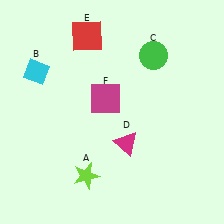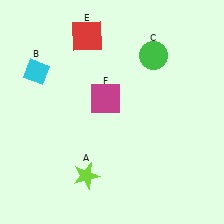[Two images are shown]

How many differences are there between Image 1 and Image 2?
There is 1 difference between the two images.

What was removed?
The magenta triangle (D) was removed in Image 2.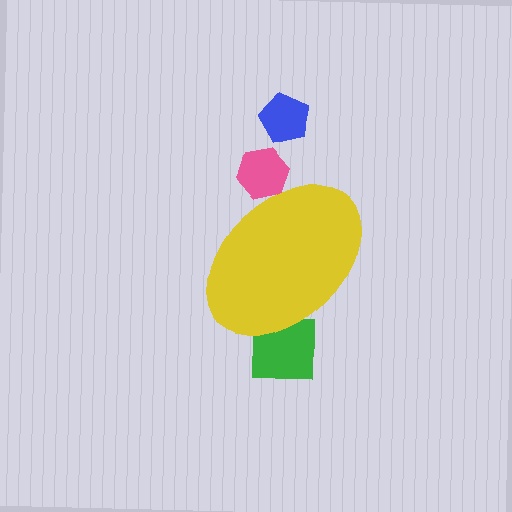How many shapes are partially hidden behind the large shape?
2 shapes are partially hidden.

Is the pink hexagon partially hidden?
Yes, the pink hexagon is partially hidden behind the yellow ellipse.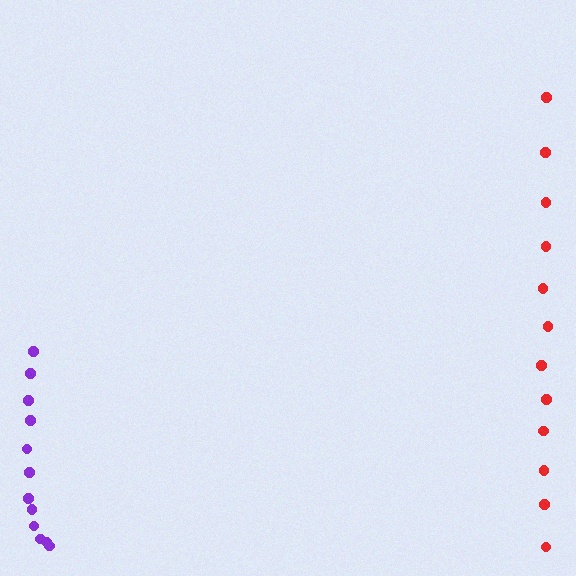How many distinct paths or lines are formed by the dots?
There are 2 distinct paths.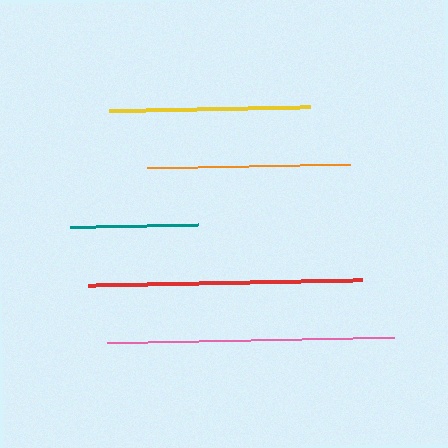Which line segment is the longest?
The pink line is the longest at approximately 287 pixels.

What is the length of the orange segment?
The orange segment is approximately 203 pixels long.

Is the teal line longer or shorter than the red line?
The red line is longer than the teal line.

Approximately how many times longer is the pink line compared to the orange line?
The pink line is approximately 1.4 times the length of the orange line.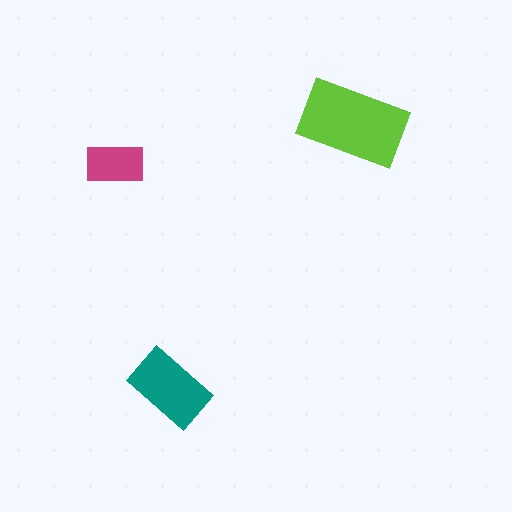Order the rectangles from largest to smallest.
the lime one, the teal one, the magenta one.